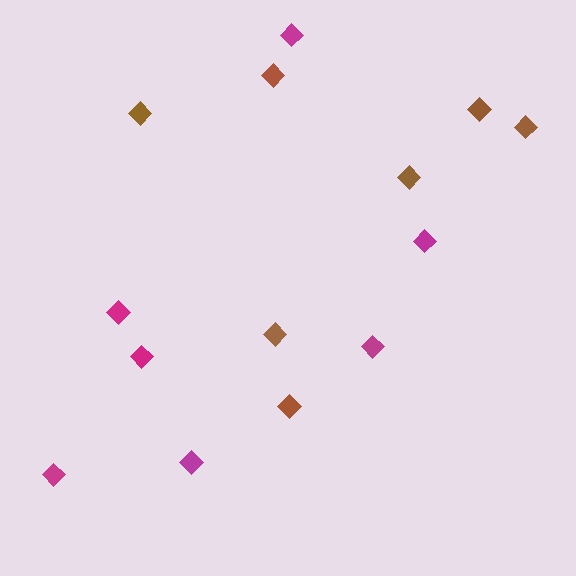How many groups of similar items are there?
There are 2 groups: one group of brown diamonds (7) and one group of magenta diamonds (7).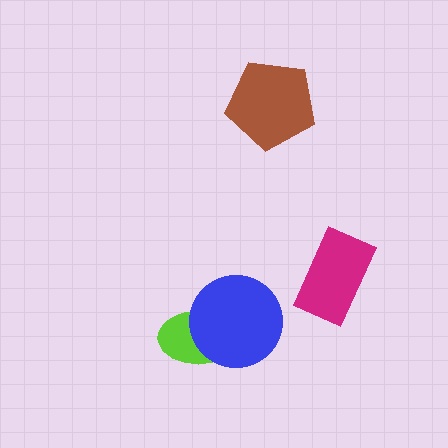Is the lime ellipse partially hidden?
Yes, it is partially covered by another shape.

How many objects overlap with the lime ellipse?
1 object overlaps with the lime ellipse.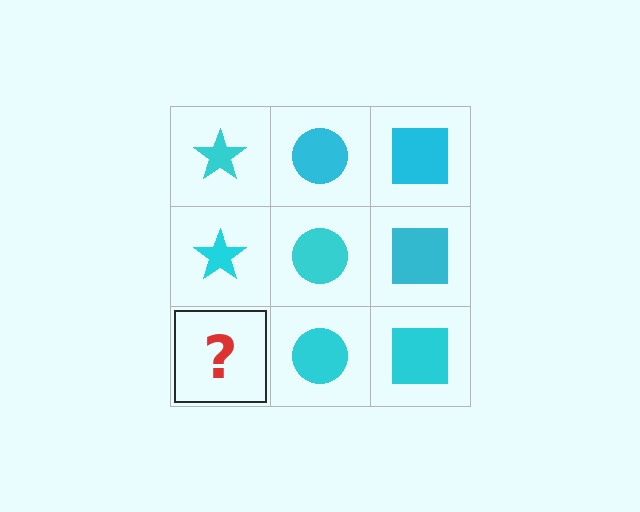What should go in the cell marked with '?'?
The missing cell should contain a cyan star.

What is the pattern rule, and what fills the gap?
The rule is that each column has a consistent shape. The gap should be filled with a cyan star.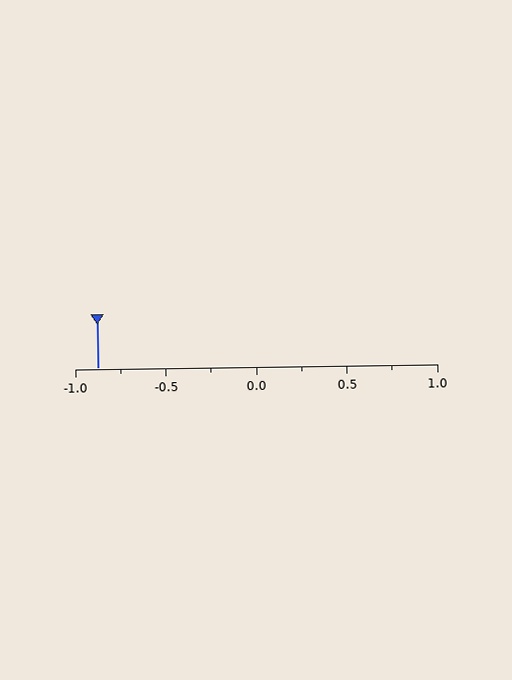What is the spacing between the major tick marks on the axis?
The major ticks are spaced 0.5 apart.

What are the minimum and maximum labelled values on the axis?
The axis runs from -1.0 to 1.0.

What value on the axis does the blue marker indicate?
The marker indicates approximately -0.88.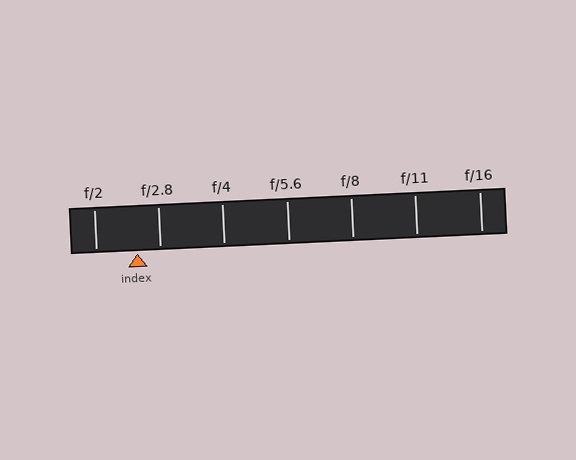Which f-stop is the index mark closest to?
The index mark is closest to f/2.8.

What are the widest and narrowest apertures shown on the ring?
The widest aperture shown is f/2 and the narrowest is f/16.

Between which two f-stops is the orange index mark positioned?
The index mark is between f/2 and f/2.8.